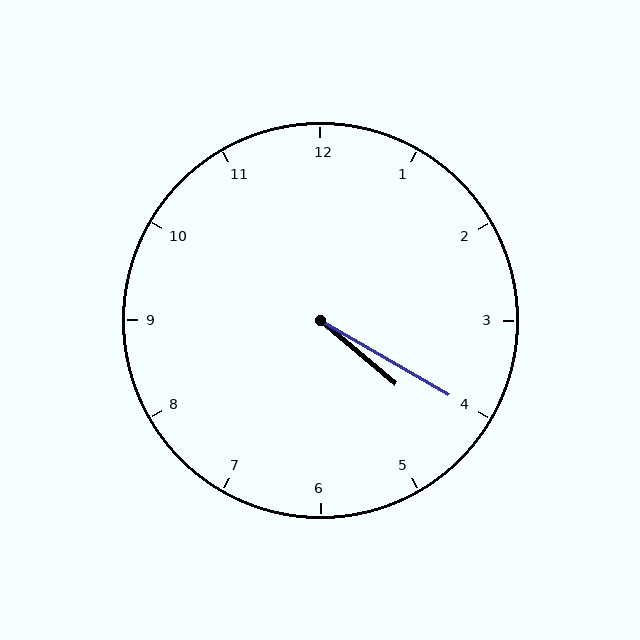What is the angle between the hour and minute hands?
Approximately 10 degrees.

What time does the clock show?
4:20.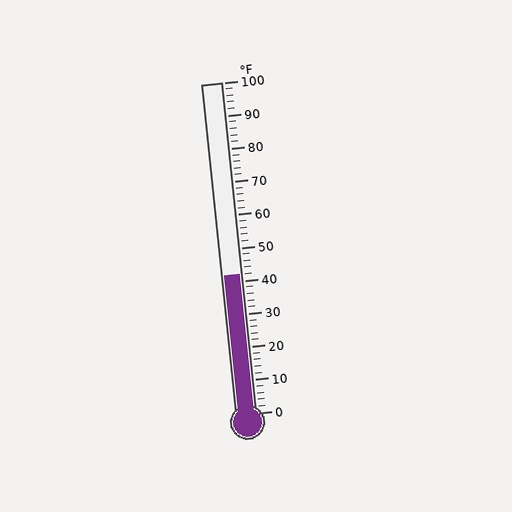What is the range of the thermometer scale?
The thermometer scale ranges from 0°F to 100°F.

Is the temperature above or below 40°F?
The temperature is above 40°F.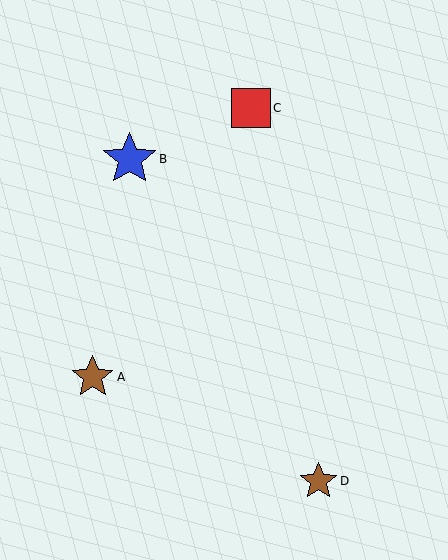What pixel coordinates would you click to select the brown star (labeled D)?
Click at (318, 481) to select the brown star D.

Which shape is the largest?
The blue star (labeled B) is the largest.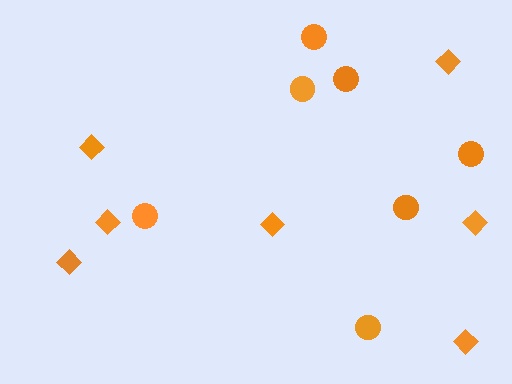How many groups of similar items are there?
There are 2 groups: one group of diamonds (7) and one group of circles (7).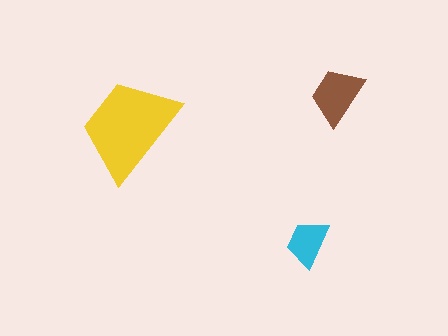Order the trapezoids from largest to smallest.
the yellow one, the brown one, the cyan one.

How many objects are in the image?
There are 3 objects in the image.